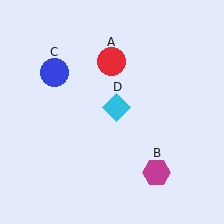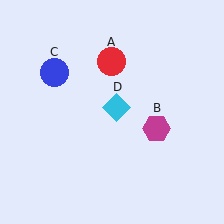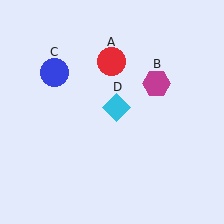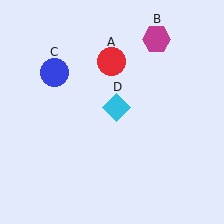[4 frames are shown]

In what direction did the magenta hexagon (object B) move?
The magenta hexagon (object B) moved up.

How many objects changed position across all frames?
1 object changed position: magenta hexagon (object B).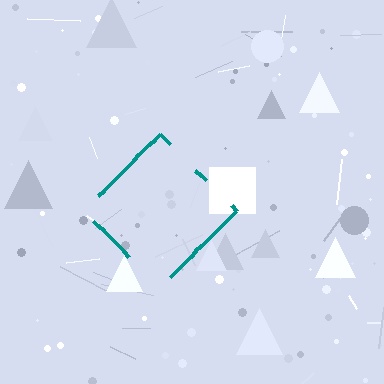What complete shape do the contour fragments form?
The contour fragments form a diamond.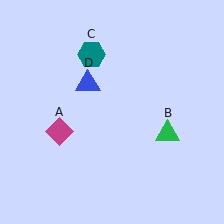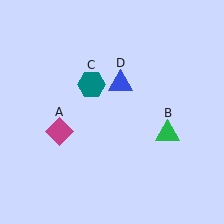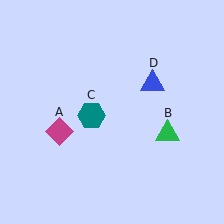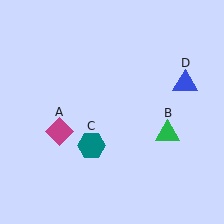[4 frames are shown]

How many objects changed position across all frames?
2 objects changed position: teal hexagon (object C), blue triangle (object D).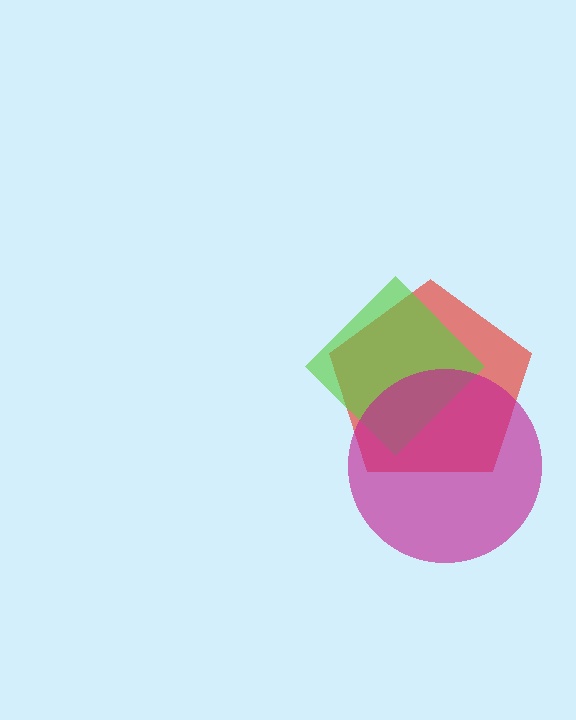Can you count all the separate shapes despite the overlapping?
Yes, there are 3 separate shapes.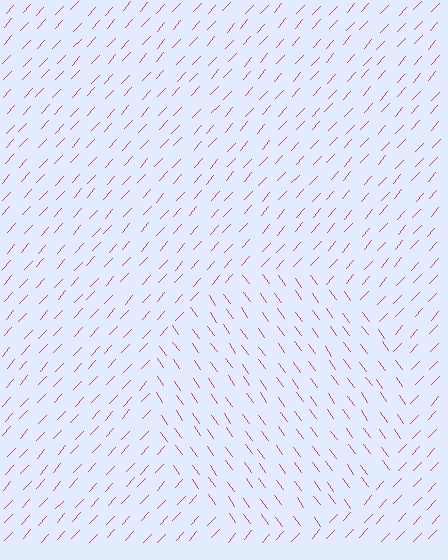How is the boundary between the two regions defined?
The boundary is defined purely by a change in line orientation (approximately 78 degrees difference). All lines are the same color and thickness.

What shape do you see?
I see a circle.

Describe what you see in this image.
The image is filled with small magenta line segments. A circle region in the image has lines oriented differently from the surrounding lines, creating a visible texture boundary.